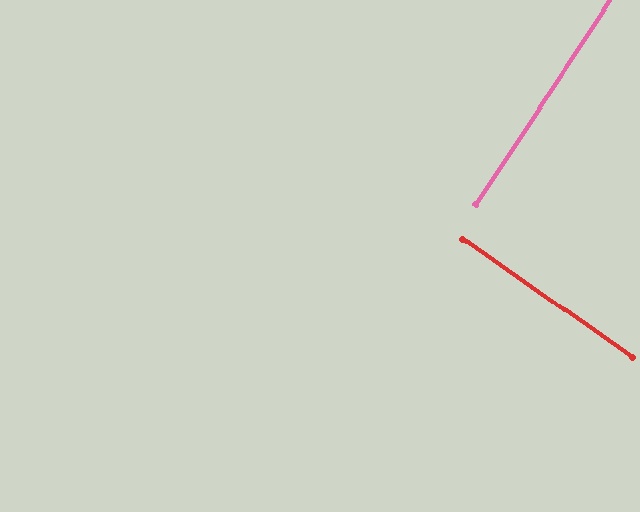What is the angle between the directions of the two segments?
Approximately 88 degrees.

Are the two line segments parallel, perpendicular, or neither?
Perpendicular — they meet at approximately 88°.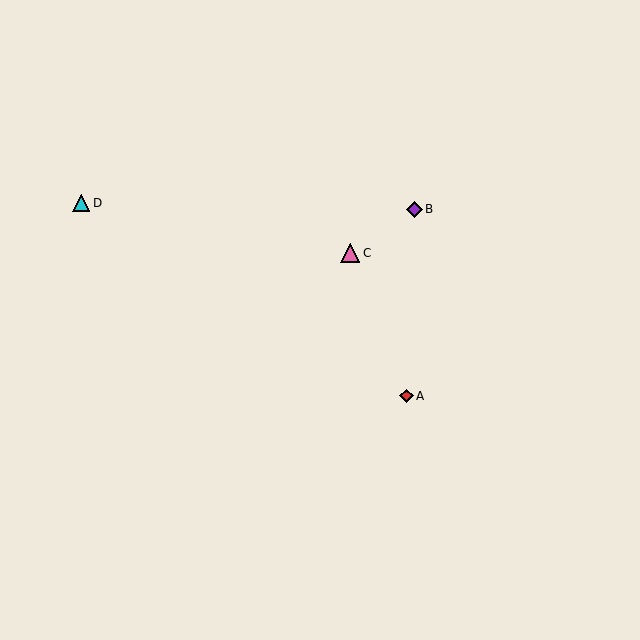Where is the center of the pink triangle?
The center of the pink triangle is at (350, 253).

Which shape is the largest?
The pink triangle (labeled C) is the largest.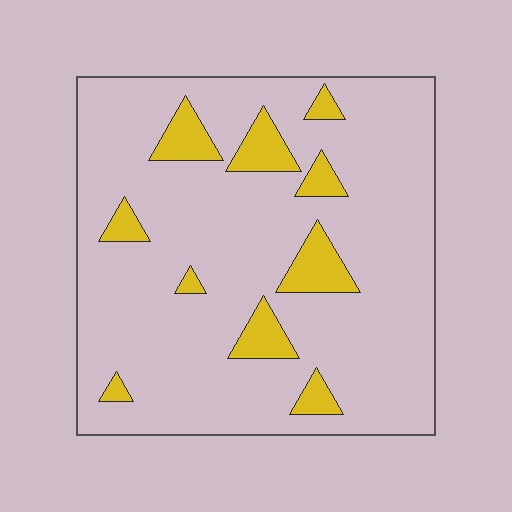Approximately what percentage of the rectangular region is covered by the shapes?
Approximately 15%.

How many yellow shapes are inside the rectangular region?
10.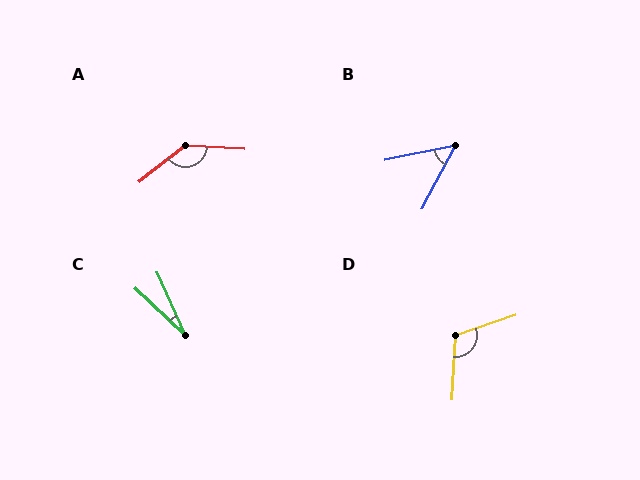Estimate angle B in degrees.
Approximately 50 degrees.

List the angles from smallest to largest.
C (23°), B (50°), D (112°), A (138°).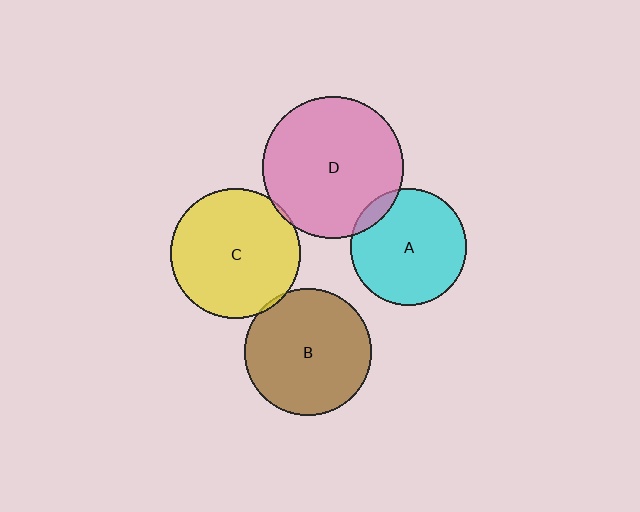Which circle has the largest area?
Circle D (pink).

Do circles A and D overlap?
Yes.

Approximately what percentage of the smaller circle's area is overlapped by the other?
Approximately 10%.